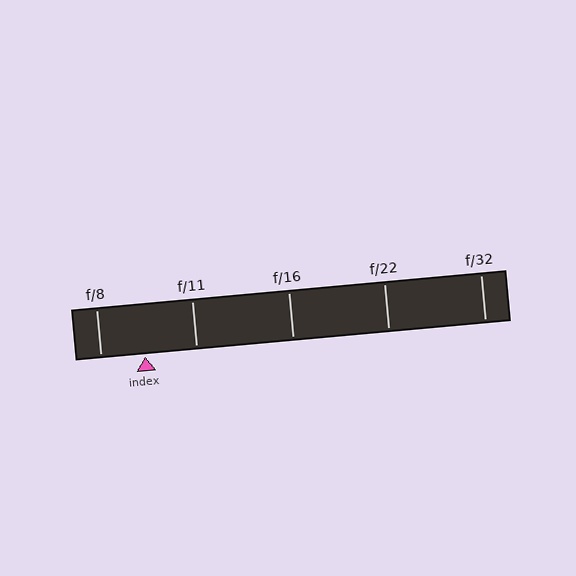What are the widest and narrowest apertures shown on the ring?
The widest aperture shown is f/8 and the narrowest is f/32.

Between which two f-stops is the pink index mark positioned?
The index mark is between f/8 and f/11.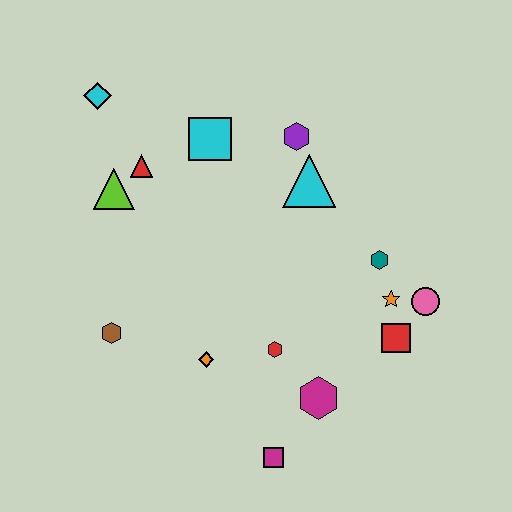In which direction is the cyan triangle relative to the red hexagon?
The cyan triangle is above the red hexagon.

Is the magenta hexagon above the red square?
No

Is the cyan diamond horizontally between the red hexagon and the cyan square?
No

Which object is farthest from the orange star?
The cyan diamond is farthest from the orange star.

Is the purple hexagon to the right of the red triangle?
Yes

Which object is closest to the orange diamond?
The red hexagon is closest to the orange diamond.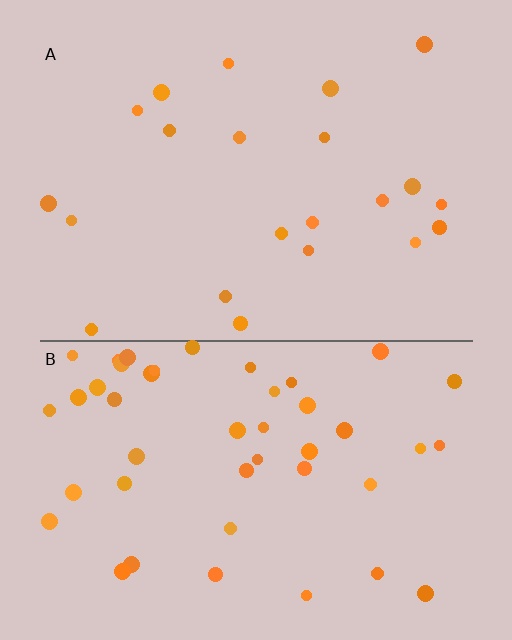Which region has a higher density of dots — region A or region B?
B (the bottom).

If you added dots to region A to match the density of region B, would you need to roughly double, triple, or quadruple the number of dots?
Approximately double.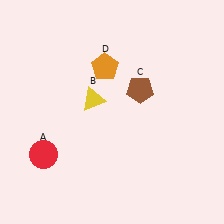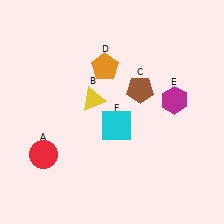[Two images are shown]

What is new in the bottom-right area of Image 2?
A cyan square (F) was added in the bottom-right area of Image 2.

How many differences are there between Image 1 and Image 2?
There are 2 differences between the two images.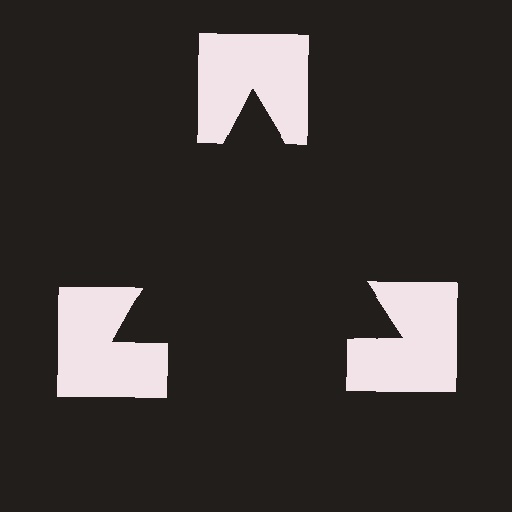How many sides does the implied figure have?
3 sides.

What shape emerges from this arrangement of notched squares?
An illusory triangle — its edges are inferred from the aligned wedge cuts in the notched squares, not physically drawn.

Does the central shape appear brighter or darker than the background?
It typically appears slightly darker than the background, even though no actual brightness change is drawn.